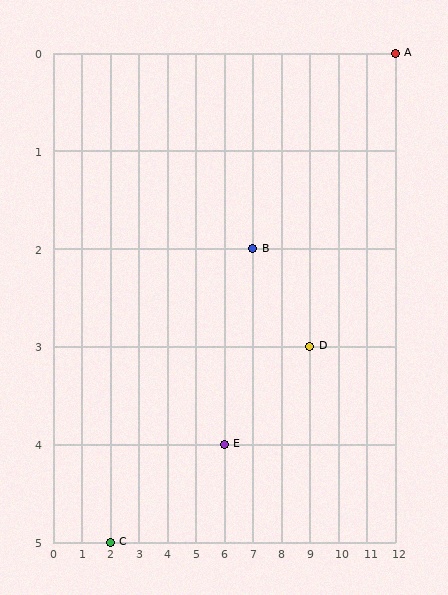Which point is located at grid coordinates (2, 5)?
Point C is at (2, 5).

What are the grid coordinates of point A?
Point A is at grid coordinates (12, 0).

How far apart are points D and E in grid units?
Points D and E are 3 columns and 1 row apart (about 3.2 grid units diagonally).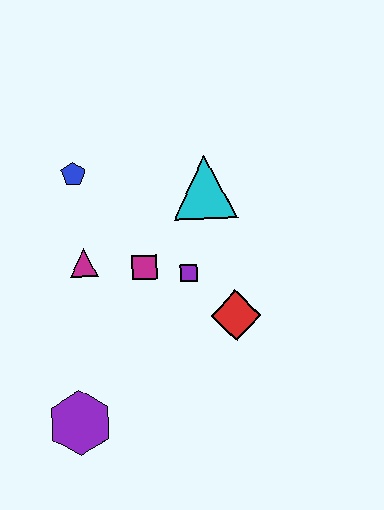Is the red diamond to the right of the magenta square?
Yes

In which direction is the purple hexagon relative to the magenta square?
The purple hexagon is below the magenta square.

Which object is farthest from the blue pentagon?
The purple hexagon is farthest from the blue pentagon.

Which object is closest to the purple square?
The magenta square is closest to the purple square.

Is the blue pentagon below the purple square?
No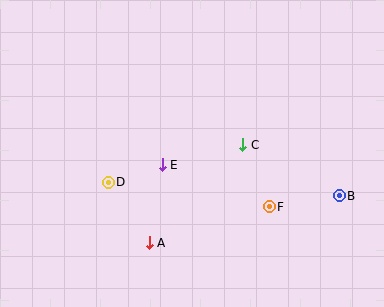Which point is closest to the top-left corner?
Point D is closest to the top-left corner.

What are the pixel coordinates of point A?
Point A is at (149, 243).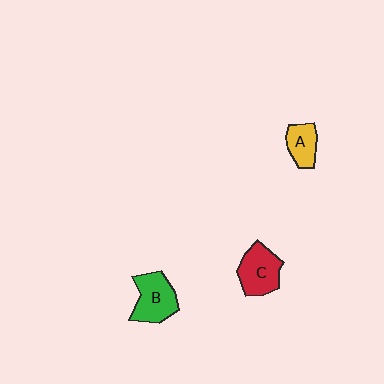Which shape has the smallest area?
Shape A (yellow).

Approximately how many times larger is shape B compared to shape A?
Approximately 1.6 times.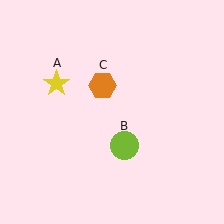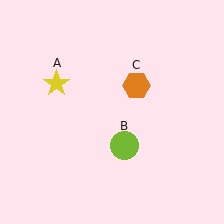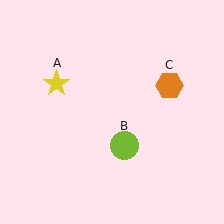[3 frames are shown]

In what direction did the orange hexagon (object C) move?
The orange hexagon (object C) moved right.